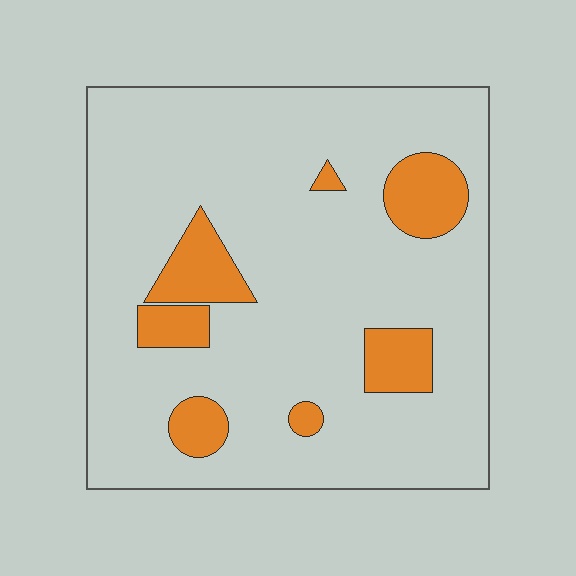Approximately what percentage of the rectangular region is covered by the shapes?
Approximately 15%.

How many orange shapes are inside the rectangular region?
7.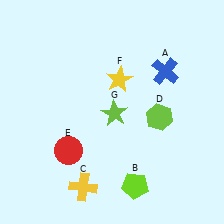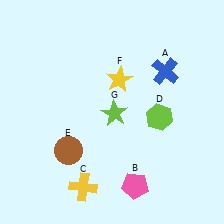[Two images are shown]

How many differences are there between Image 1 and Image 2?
There are 2 differences between the two images.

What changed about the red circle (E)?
In Image 1, E is red. In Image 2, it changed to brown.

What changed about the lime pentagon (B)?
In Image 1, B is lime. In Image 2, it changed to pink.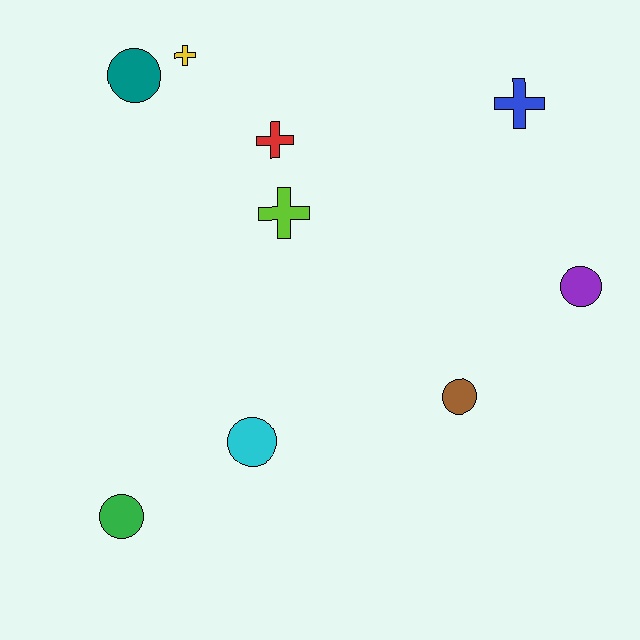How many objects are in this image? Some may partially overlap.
There are 9 objects.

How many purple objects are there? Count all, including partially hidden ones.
There is 1 purple object.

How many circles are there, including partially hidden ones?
There are 5 circles.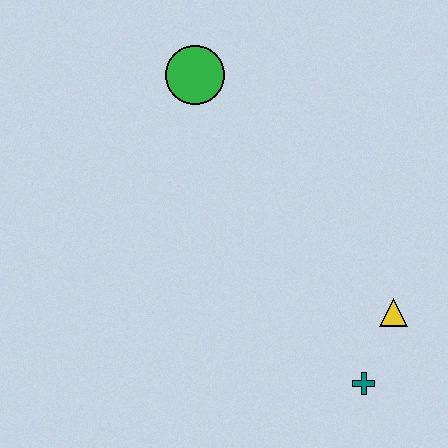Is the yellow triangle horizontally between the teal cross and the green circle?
No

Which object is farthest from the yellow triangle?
The green circle is farthest from the yellow triangle.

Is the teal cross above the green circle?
No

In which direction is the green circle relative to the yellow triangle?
The green circle is above the yellow triangle.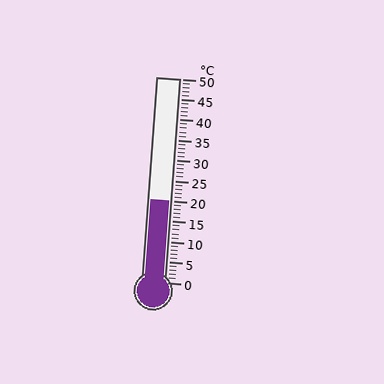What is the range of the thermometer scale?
The thermometer scale ranges from 0°C to 50°C.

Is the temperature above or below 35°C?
The temperature is below 35°C.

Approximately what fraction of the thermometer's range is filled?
The thermometer is filled to approximately 40% of its range.